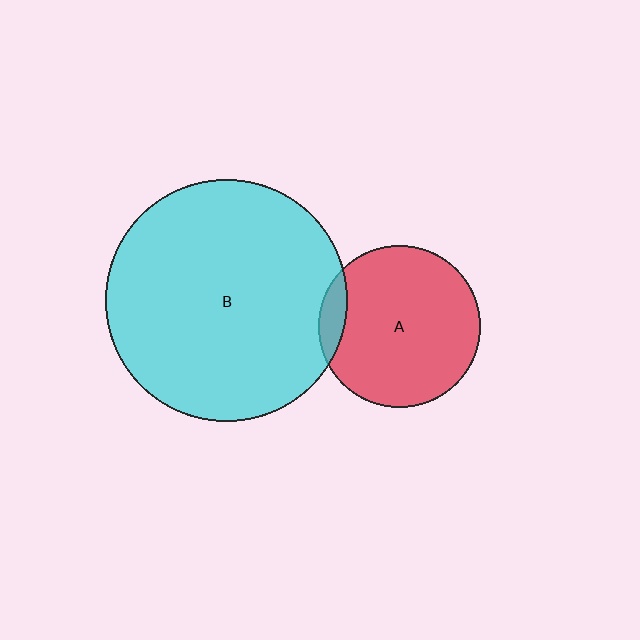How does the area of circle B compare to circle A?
Approximately 2.2 times.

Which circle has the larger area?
Circle B (cyan).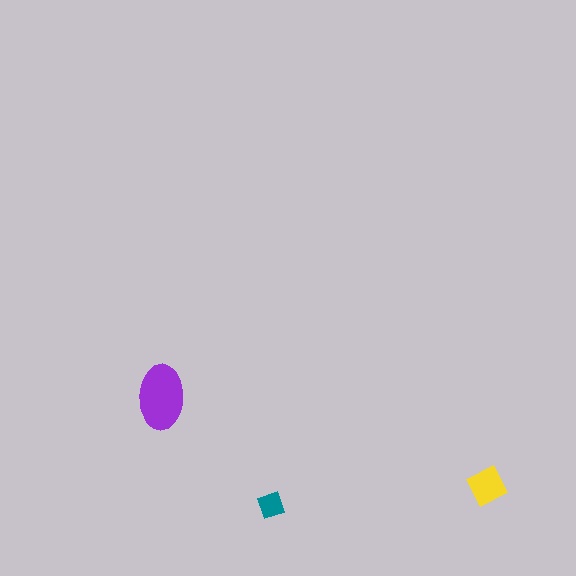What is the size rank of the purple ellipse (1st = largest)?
1st.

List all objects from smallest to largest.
The teal diamond, the yellow square, the purple ellipse.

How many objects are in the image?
There are 3 objects in the image.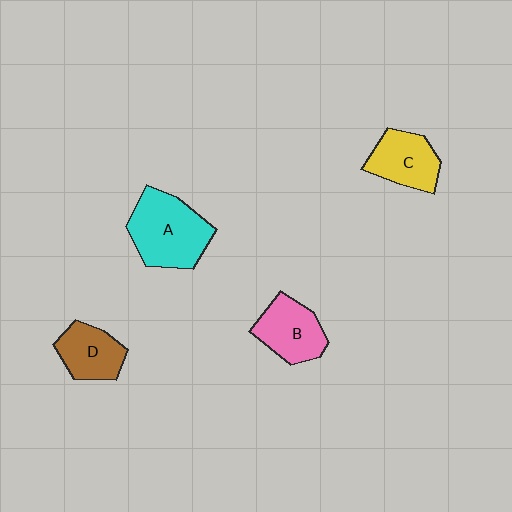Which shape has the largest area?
Shape A (cyan).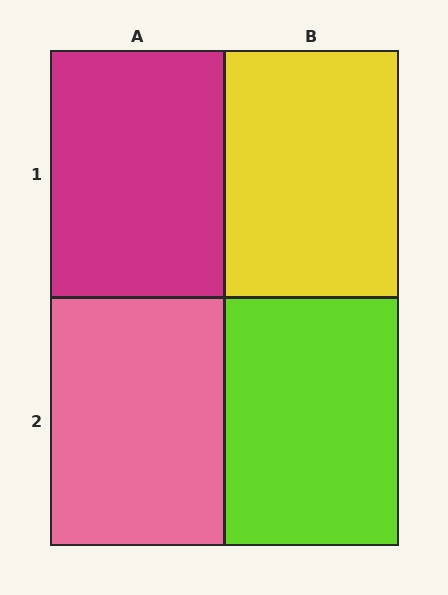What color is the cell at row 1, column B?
Yellow.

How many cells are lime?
1 cell is lime.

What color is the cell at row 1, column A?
Magenta.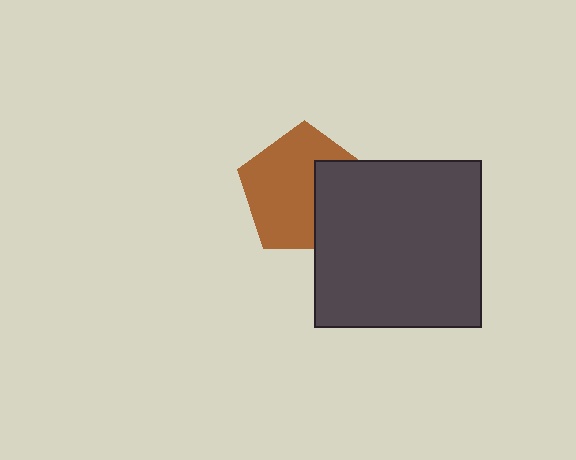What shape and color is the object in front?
The object in front is a dark gray square.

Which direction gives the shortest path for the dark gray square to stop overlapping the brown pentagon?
Moving right gives the shortest separation.